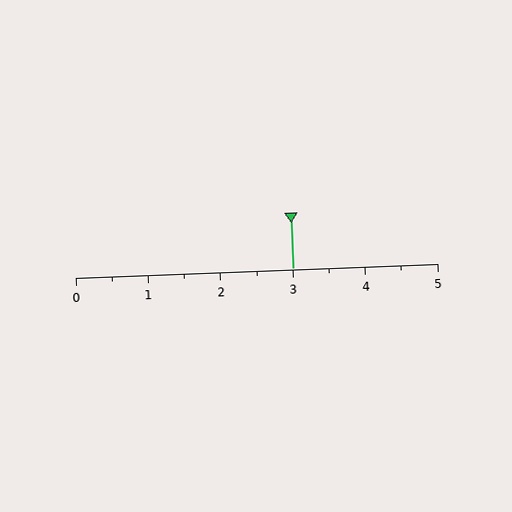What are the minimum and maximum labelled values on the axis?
The axis runs from 0 to 5.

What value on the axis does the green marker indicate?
The marker indicates approximately 3.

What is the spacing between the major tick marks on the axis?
The major ticks are spaced 1 apart.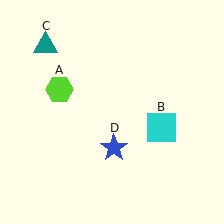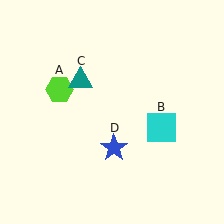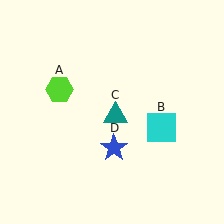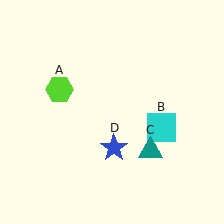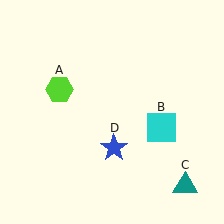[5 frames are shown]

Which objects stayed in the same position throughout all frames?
Lime hexagon (object A) and cyan square (object B) and blue star (object D) remained stationary.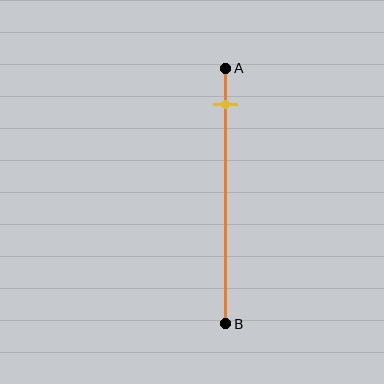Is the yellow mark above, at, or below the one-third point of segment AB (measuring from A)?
The yellow mark is above the one-third point of segment AB.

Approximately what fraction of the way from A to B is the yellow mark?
The yellow mark is approximately 15% of the way from A to B.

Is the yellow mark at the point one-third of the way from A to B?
No, the mark is at about 15% from A, not at the 33% one-third point.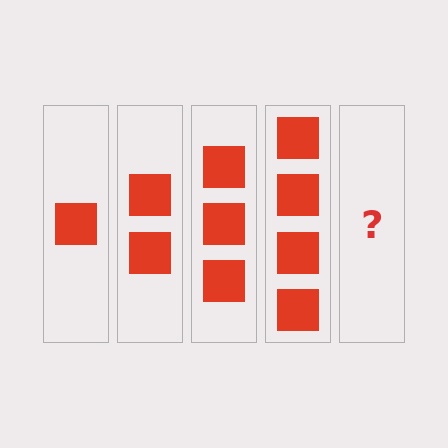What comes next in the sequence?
The next element should be 5 squares.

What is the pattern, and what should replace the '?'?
The pattern is that each step adds one more square. The '?' should be 5 squares.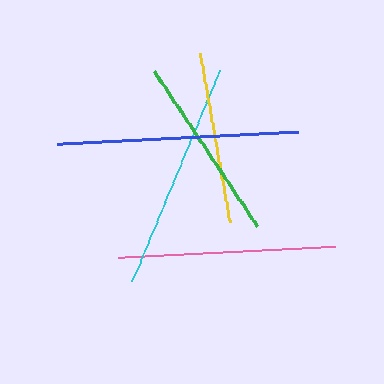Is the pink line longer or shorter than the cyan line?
The cyan line is longer than the pink line.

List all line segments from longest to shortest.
From longest to shortest: blue, cyan, pink, green, yellow.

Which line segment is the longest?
The blue line is the longest at approximately 241 pixels.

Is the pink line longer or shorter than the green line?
The pink line is longer than the green line.